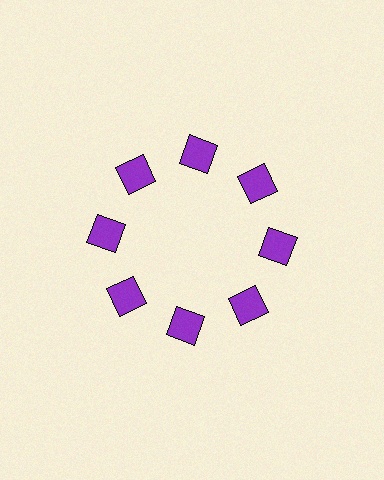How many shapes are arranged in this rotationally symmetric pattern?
There are 8 shapes, arranged in 8 groups of 1.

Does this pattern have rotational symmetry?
Yes, this pattern has 8-fold rotational symmetry. It looks the same after rotating 45 degrees around the center.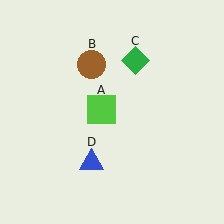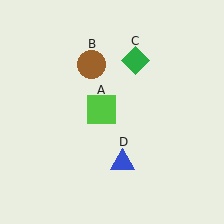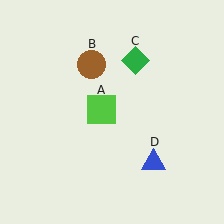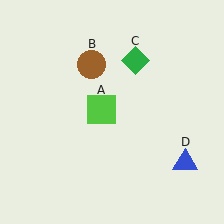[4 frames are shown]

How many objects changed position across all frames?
1 object changed position: blue triangle (object D).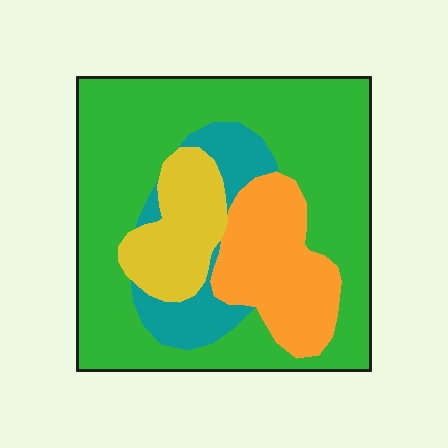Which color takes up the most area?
Green, at roughly 60%.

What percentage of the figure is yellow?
Yellow takes up about one eighth (1/8) of the figure.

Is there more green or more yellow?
Green.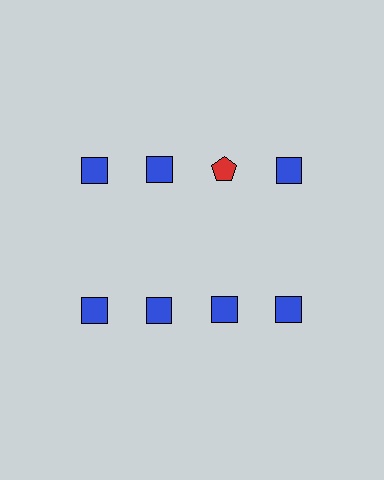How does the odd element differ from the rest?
It differs in both color (red instead of blue) and shape (pentagon instead of square).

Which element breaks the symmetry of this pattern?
The red pentagon in the top row, center column breaks the symmetry. All other shapes are blue squares.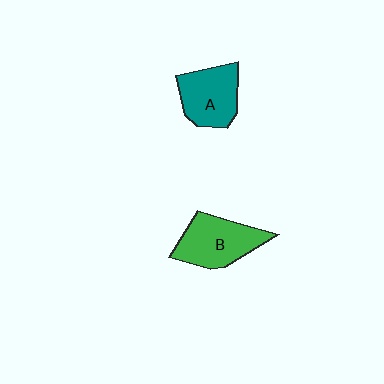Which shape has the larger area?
Shape B (green).